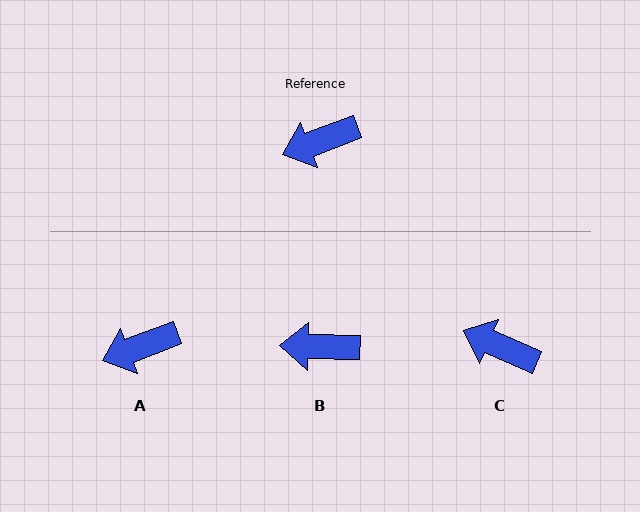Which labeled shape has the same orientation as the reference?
A.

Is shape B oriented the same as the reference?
No, it is off by about 22 degrees.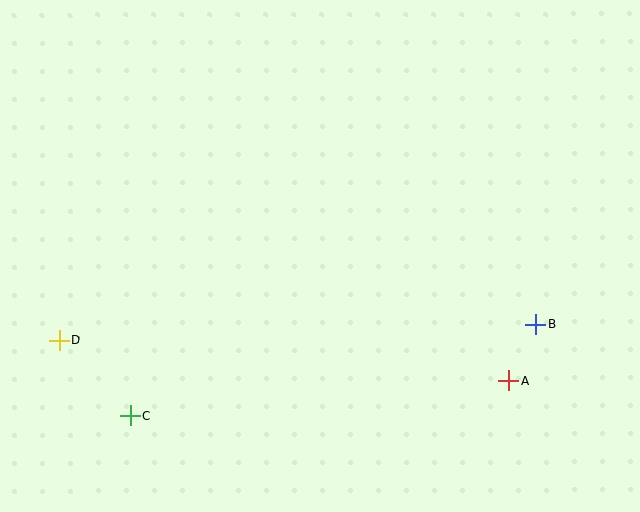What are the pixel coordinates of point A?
Point A is at (509, 380).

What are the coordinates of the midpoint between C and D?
The midpoint between C and D is at (95, 378).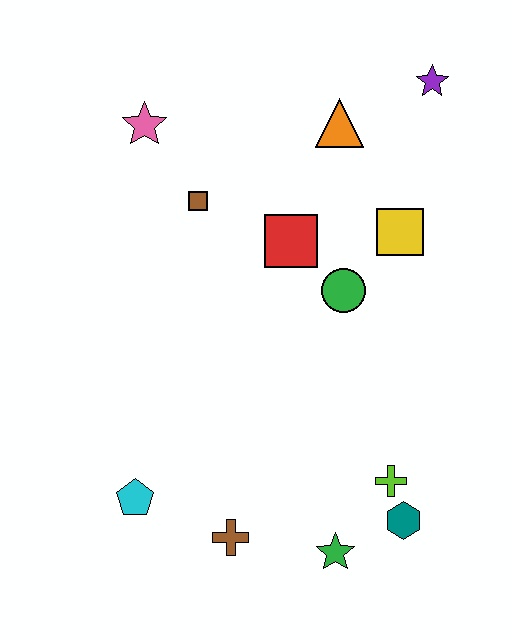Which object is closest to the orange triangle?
The purple star is closest to the orange triangle.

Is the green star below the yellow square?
Yes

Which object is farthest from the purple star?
The cyan pentagon is farthest from the purple star.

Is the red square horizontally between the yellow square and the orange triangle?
No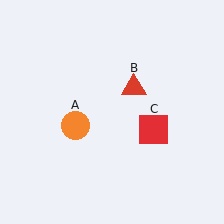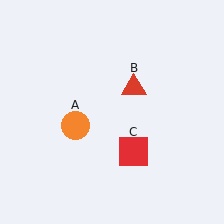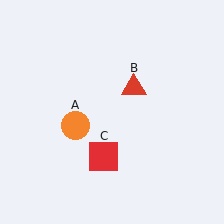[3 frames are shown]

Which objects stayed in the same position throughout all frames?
Orange circle (object A) and red triangle (object B) remained stationary.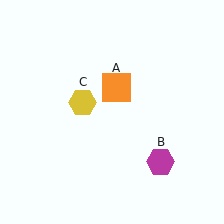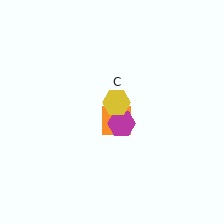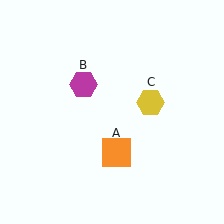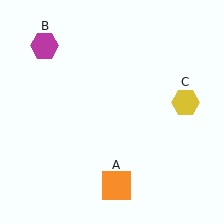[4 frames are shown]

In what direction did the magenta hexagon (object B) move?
The magenta hexagon (object B) moved up and to the left.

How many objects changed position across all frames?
3 objects changed position: orange square (object A), magenta hexagon (object B), yellow hexagon (object C).